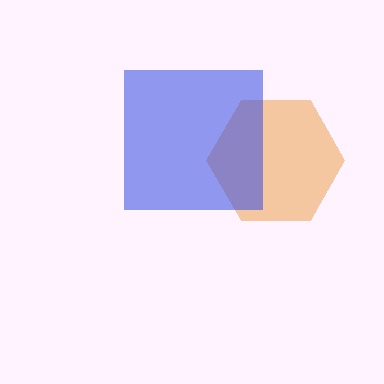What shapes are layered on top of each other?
The layered shapes are: an orange hexagon, a blue square.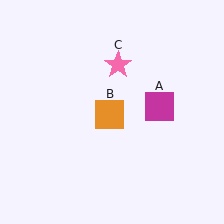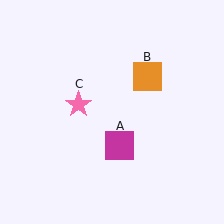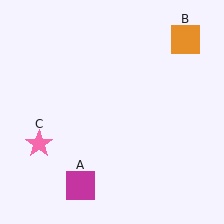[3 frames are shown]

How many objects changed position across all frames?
3 objects changed position: magenta square (object A), orange square (object B), pink star (object C).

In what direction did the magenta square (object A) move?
The magenta square (object A) moved down and to the left.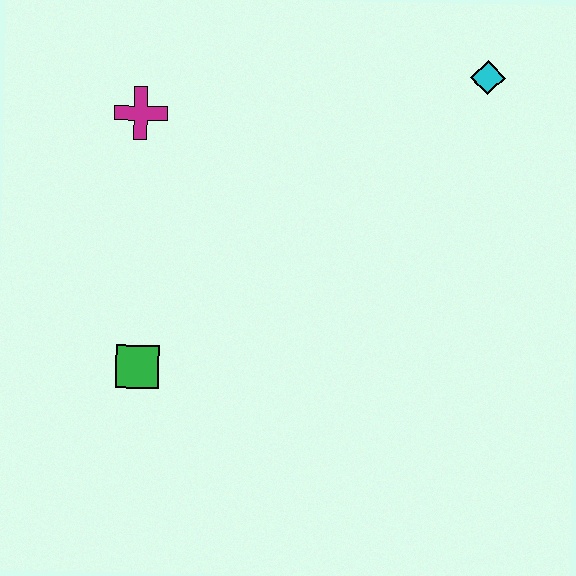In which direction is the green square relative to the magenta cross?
The green square is below the magenta cross.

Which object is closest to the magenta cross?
The green square is closest to the magenta cross.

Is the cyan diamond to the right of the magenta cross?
Yes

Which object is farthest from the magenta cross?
The cyan diamond is farthest from the magenta cross.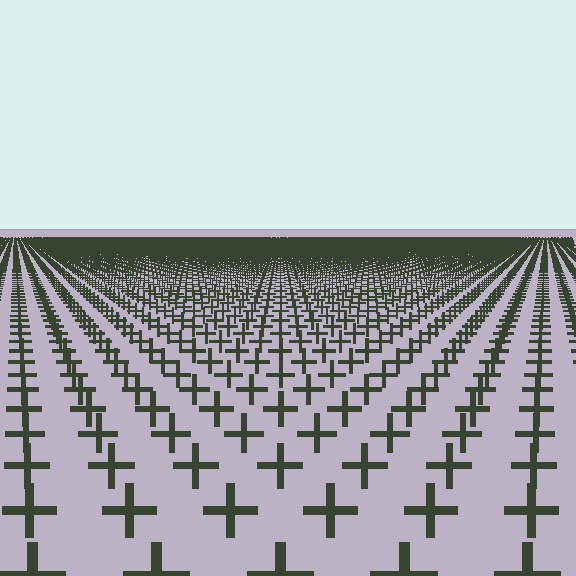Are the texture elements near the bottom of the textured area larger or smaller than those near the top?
Larger. Near the bottom, elements are closer to the viewer and appear at a bigger on-screen size.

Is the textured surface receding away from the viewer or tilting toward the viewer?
The surface is receding away from the viewer. Texture elements get smaller and denser toward the top.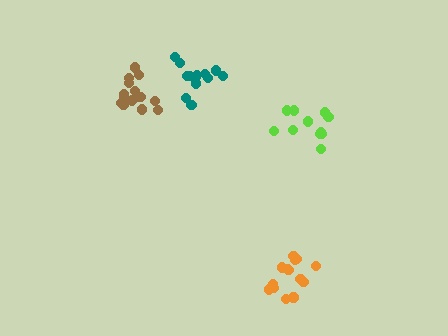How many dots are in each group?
Group 1: 15 dots, Group 2: 14 dots, Group 3: 13 dots, Group 4: 11 dots (53 total).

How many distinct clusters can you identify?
There are 4 distinct clusters.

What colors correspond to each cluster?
The clusters are colored: brown, orange, teal, lime.